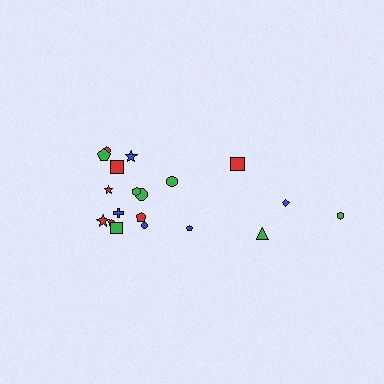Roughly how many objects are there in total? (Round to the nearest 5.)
Roughly 20 objects in total.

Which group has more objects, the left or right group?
The left group.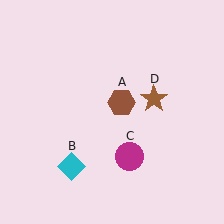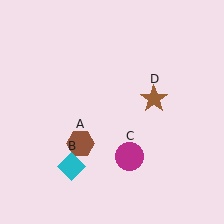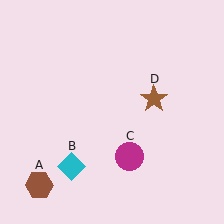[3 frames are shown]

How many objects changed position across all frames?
1 object changed position: brown hexagon (object A).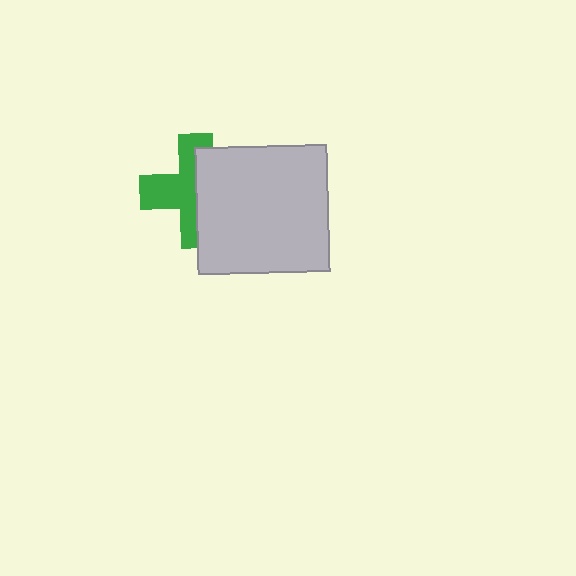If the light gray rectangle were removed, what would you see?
You would see the complete green cross.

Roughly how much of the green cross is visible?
About half of it is visible (roughly 51%).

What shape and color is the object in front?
The object in front is a light gray rectangle.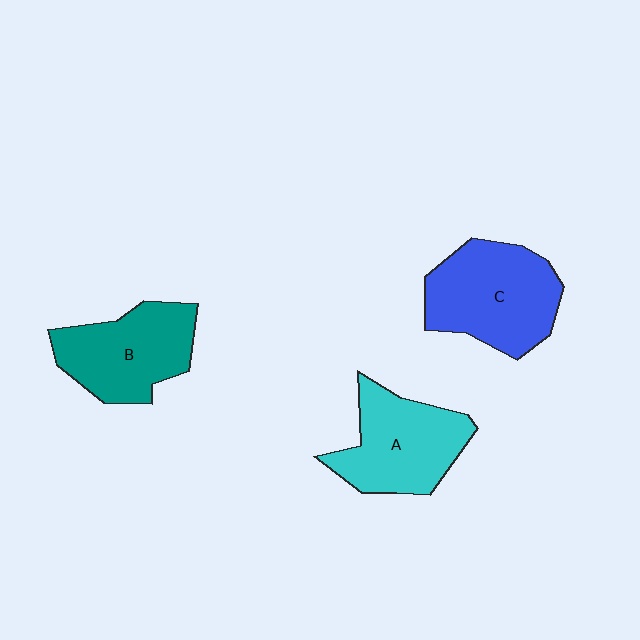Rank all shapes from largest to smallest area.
From largest to smallest: C (blue), A (cyan), B (teal).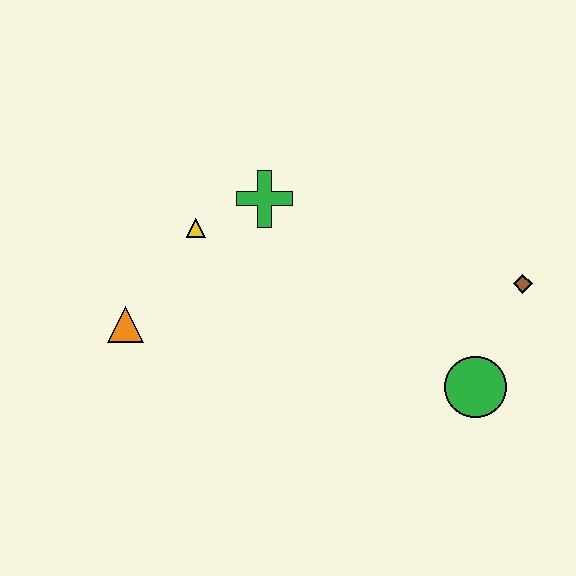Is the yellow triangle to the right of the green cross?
No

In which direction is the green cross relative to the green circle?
The green cross is to the left of the green circle.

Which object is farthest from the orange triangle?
The brown diamond is farthest from the orange triangle.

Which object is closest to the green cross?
The yellow triangle is closest to the green cross.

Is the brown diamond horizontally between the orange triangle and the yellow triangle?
No